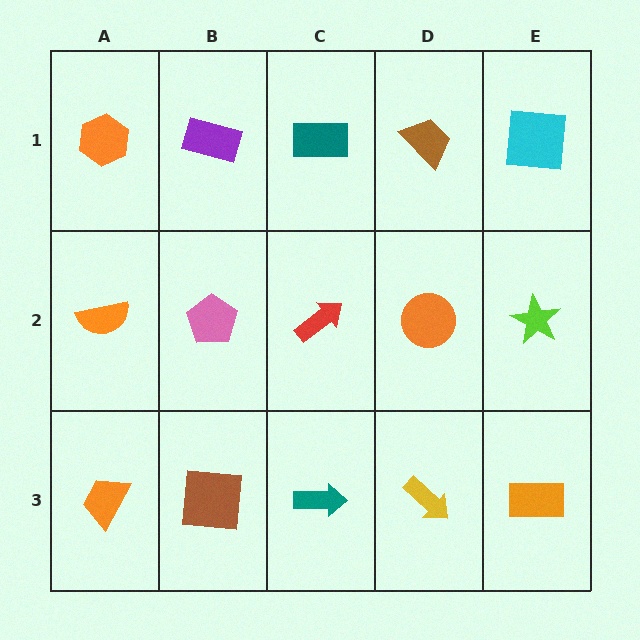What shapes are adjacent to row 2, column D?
A brown trapezoid (row 1, column D), a yellow arrow (row 3, column D), a red arrow (row 2, column C), a lime star (row 2, column E).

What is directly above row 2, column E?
A cyan square.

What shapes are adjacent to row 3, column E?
A lime star (row 2, column E), a yellow arrow (row 3, column D).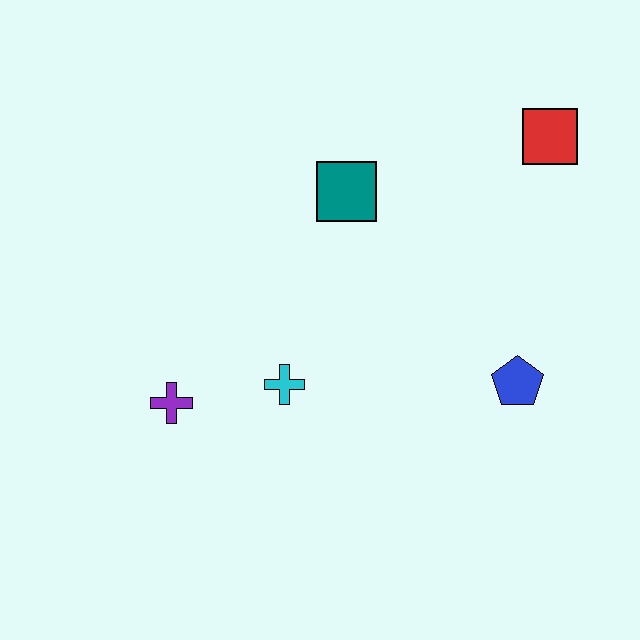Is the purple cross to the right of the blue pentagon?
No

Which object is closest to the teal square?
The cyan cross is closest to the teal square.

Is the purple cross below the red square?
Yes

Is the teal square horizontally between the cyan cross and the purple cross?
No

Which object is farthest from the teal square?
The purple cross is farthest from the teal square.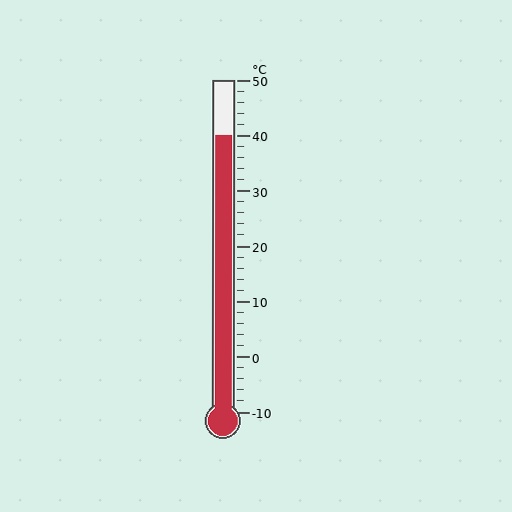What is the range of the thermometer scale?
The thermometer scale ranges from -10°C to 50°C.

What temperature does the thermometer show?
The thermometer shows approximately 40°C.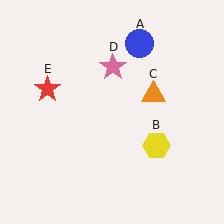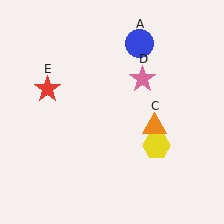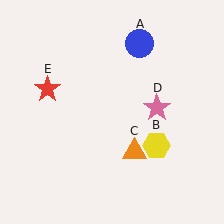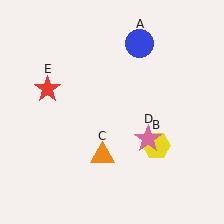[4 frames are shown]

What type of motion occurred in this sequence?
The orange triangle (object C), pink star (object D) rotated clockwise around the center of the scene.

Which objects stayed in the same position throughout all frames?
Blue circle (object A) and yellow hexagon (object B) and red star (object E) remained stationary.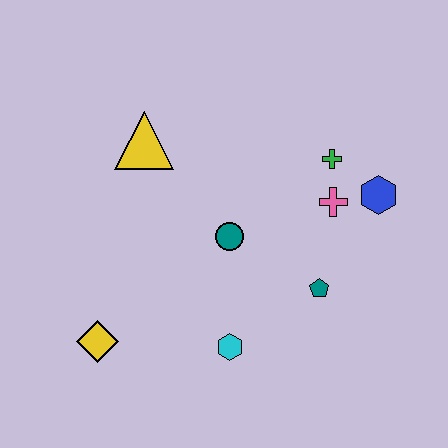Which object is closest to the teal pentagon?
The pink cross is closest to the teal pentagon.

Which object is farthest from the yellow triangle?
The blue hexagon is farthest from the yellow triangle.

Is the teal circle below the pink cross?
Yes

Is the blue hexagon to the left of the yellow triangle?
No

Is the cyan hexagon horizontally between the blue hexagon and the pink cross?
No